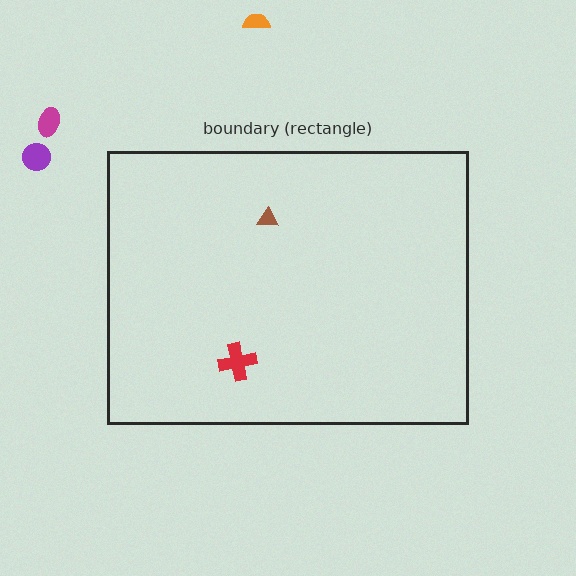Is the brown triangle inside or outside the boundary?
Inside.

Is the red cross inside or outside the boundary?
Inside.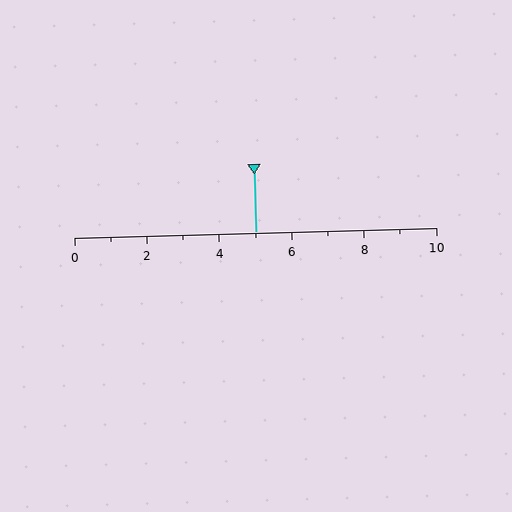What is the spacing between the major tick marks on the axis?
The major ticks are spaced 2 apart.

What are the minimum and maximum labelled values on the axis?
The axis runs from 0 to 10.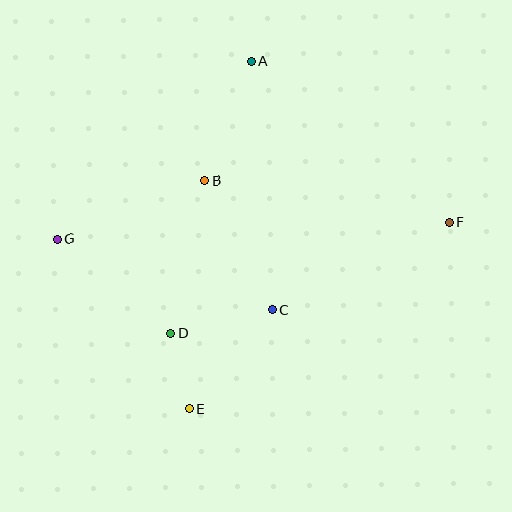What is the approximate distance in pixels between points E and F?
The distance between E and F is approximately 319 pixels.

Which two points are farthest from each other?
Points F and G are farthest from each other.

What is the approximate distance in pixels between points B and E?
The distance between B and E is approximately 229 pixels.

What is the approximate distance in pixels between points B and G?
The distance between B and G is approximately 159 pixels.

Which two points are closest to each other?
Points D and E are closest to each other.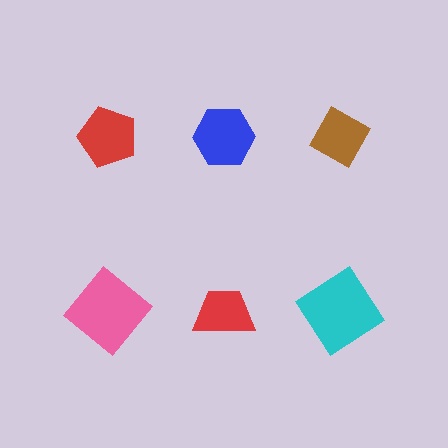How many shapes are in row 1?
3 shapes.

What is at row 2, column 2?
A red trapezoid.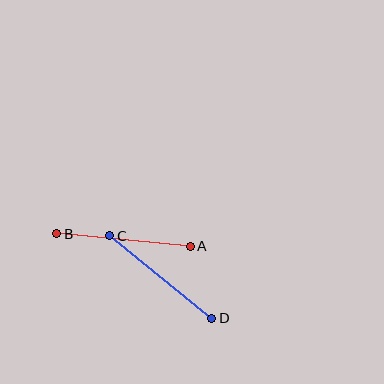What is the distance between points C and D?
The distance is approximately 131 pixels.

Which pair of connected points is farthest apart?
Points A and B are farthest apart.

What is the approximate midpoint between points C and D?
The midpoint is at approximately (161, 277) pixels.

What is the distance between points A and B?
The distance is approximately 134 pixels.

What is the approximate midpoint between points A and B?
The midpoint is at approximately (124, 240) pixels.